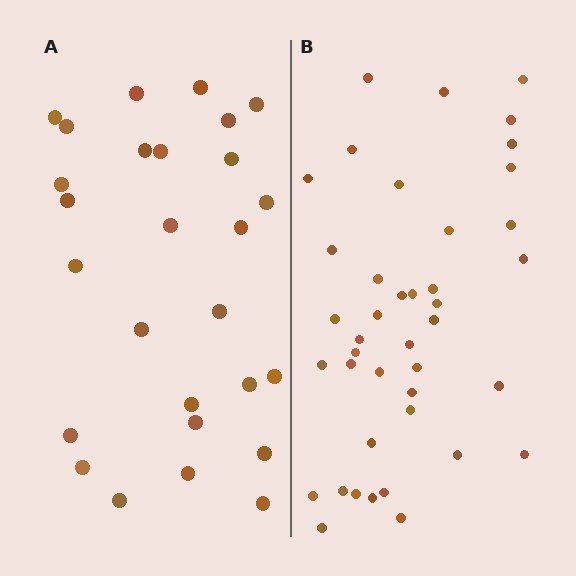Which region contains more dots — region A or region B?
Region B (the right region) has more dots.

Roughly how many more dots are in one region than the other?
Region B has approximately 15 more dots than region A.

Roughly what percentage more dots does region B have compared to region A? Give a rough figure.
About 50% more.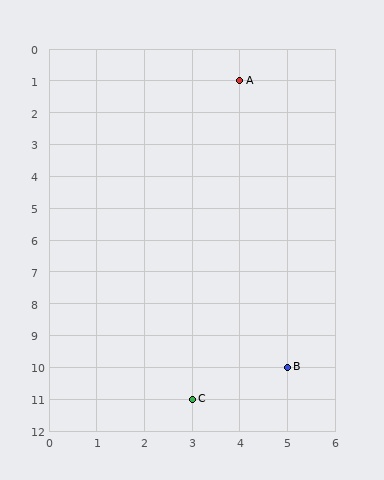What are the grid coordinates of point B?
Point B is at grid coordinates (5, 10).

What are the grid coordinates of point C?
Point C is at grid coordinates (3, 11).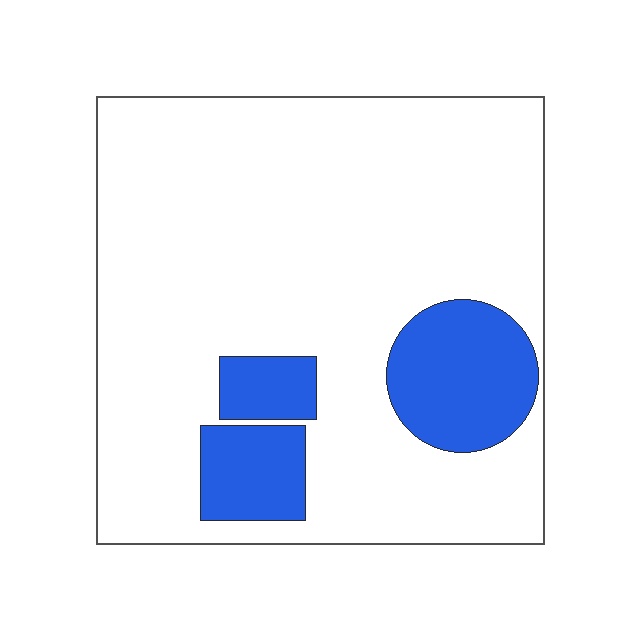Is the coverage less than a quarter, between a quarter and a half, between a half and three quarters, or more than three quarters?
Less than a quarter.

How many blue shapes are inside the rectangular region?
3.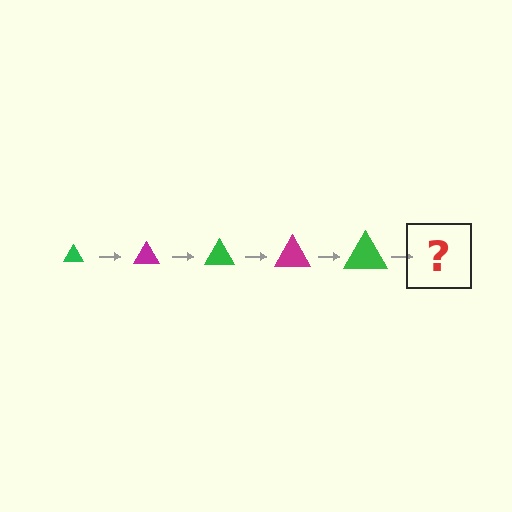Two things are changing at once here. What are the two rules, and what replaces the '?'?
The two rules are that the triangle grows larger each step and the color cycles through green and magenta. The '?' should be a magenta triangle, larger than the previous one.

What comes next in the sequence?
The next element should be a magenta triangle, larger than the previous one.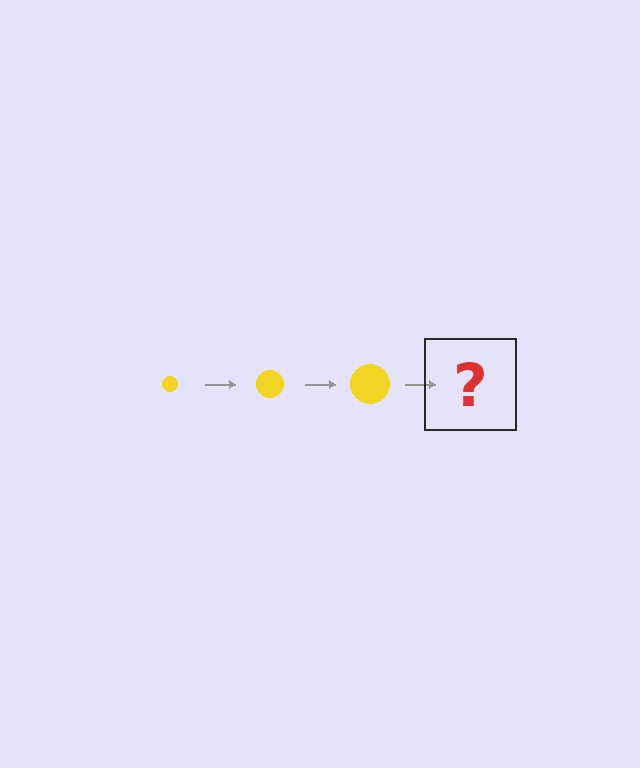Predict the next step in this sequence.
The next step is a yellow circle, larger than the previous one.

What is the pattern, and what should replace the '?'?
The pattern is that the circle gets progressively larger each step. The '?' should be a yellow circle, larger than the previous one.